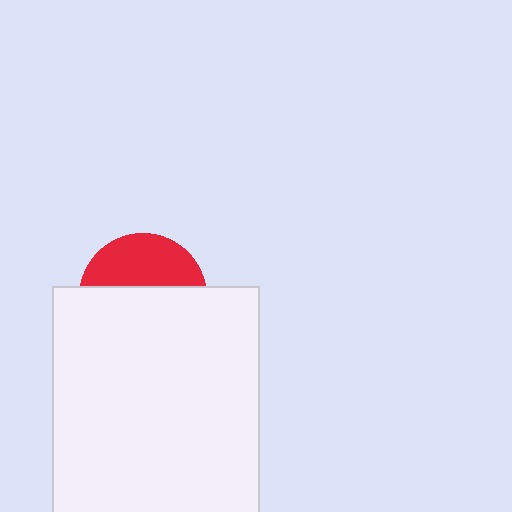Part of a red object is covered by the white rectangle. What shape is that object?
It is a circle.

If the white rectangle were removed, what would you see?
You would see the complete red circle.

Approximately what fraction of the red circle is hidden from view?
Roughly 61% of the red circle is hidden behind the white rectangle.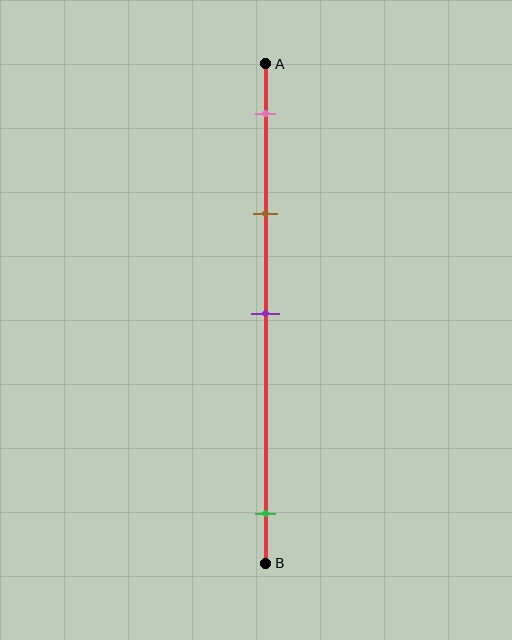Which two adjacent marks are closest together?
The pink and brown marks are the closest adjacent pair.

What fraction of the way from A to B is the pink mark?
The pink mark is approximately 10% (0.1) of the way from A to B.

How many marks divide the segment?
There are 4 marks dividing the segment.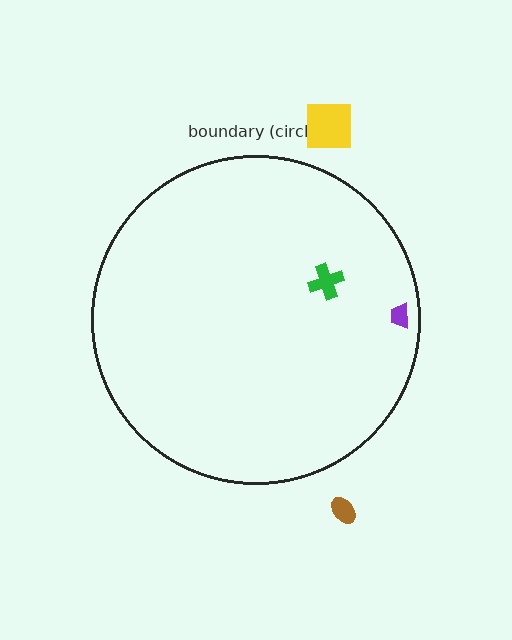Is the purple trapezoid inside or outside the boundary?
Inside.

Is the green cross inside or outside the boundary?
Inside.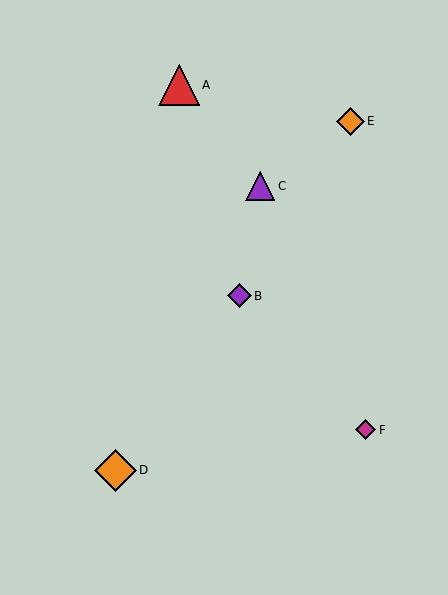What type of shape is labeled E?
Shape E is an orange diamond.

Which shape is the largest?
The orange diamond (labeled D) is the largest.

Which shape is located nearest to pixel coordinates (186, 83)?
The red triangle (labeled A) at (179, 85) is nearest to that location.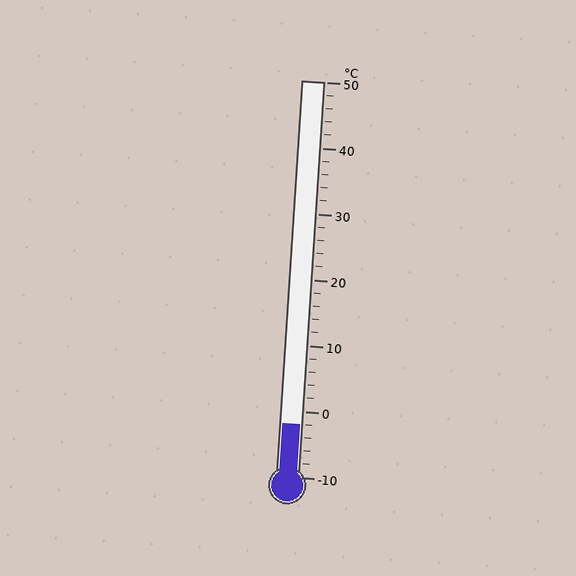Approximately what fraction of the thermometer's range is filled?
The thermometer is filled to approximately 15% of its range.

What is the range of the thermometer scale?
The thermometer scale ranges from -10°C to 50°C.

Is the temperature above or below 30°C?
The temperature is below 30°C.